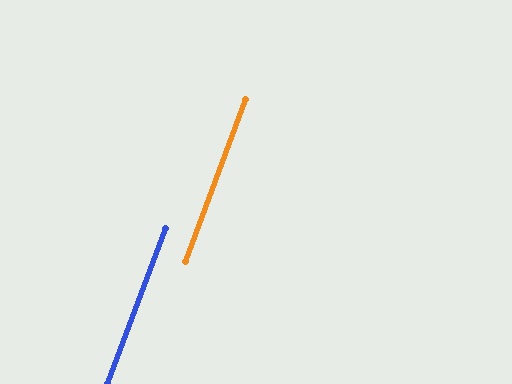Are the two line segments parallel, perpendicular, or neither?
Parallel — their directions differ by only 0.1°.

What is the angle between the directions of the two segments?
Approximately 0 degrees.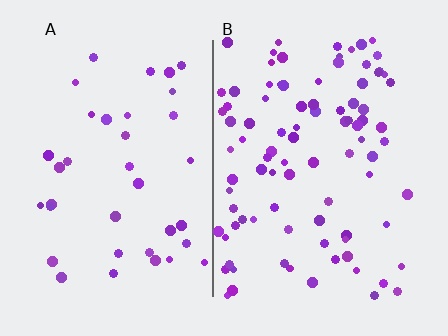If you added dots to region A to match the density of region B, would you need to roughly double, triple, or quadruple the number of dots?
Approximately double.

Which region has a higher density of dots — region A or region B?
B (the right).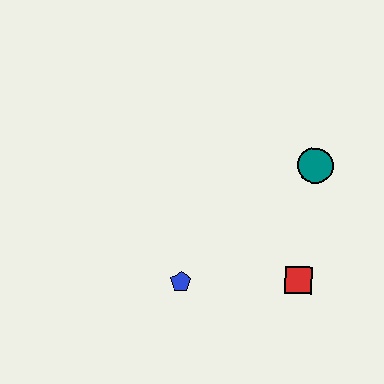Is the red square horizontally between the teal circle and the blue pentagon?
Yes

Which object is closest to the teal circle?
The red square is closest to the teal circle.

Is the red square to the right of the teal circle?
No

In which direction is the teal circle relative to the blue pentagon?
The teal circle is to the right of the blue pentagon.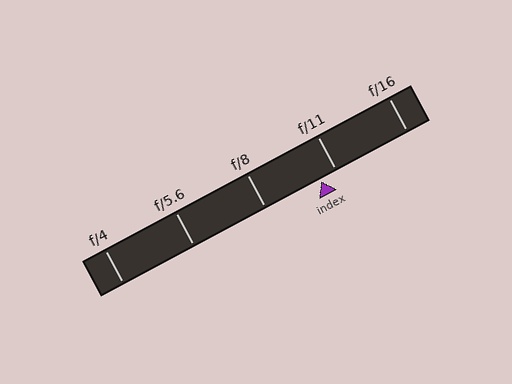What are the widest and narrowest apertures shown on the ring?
The widest aperture shown is f/4 and the narrowest is f/16.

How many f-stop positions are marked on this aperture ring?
There are 5 f-stop positions marked.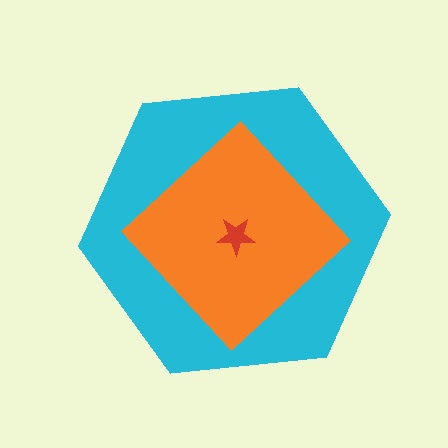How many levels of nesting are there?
3.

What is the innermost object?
The red star.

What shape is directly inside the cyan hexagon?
The orange diamond.